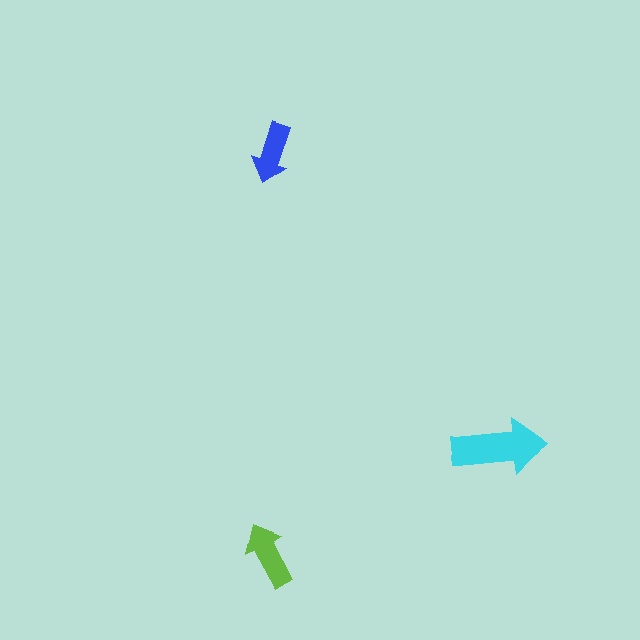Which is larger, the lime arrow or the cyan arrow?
The cyan one.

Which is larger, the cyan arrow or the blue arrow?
The cyan one.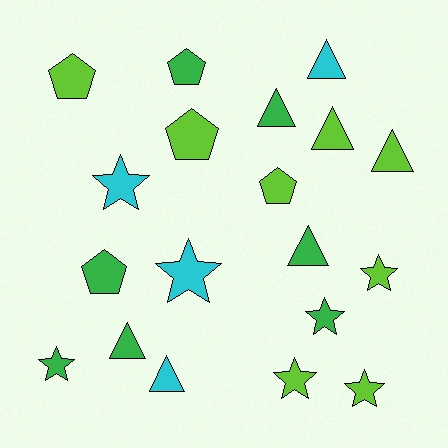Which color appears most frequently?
Lime, with 8 objects.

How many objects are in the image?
There are 19 objects.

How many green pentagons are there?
There are 2 green pentagons.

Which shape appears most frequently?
Star, with 7 objects.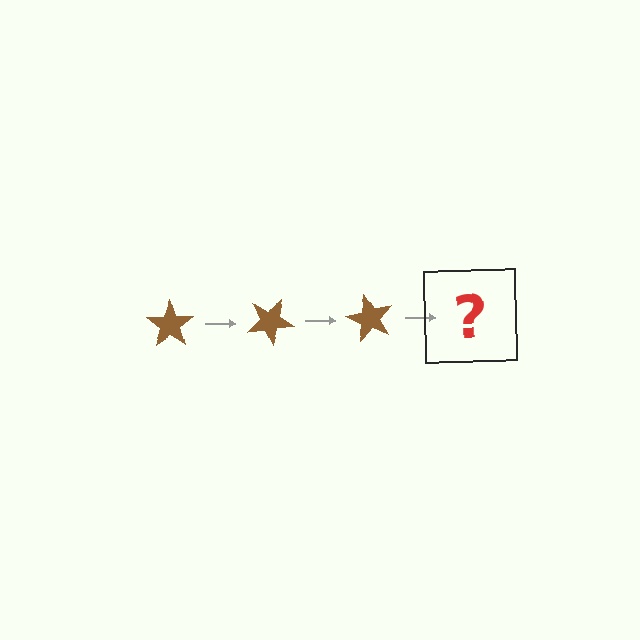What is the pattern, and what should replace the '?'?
The pattern is that the star rotates 30 degrees each step. The '?' should be a brown star rotated 90 degrees.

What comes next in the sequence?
The next element should be a brown star rotated 90 degrees.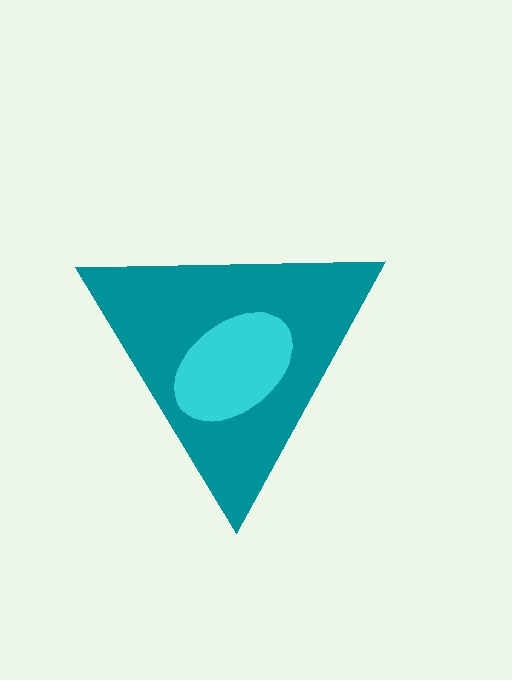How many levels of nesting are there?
2.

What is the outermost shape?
The teal triangle.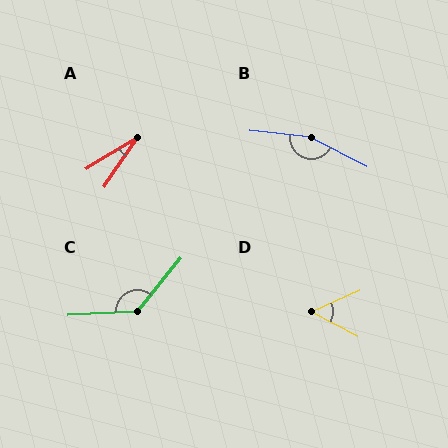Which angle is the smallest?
A, at approximately 25 degrees.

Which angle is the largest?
B, at approximately 159 degrees.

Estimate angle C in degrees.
Approximately 132 degrees.